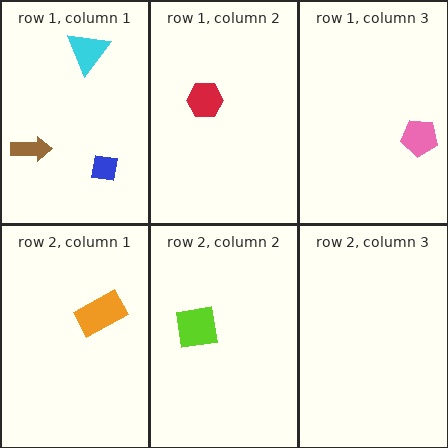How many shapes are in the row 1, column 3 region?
1.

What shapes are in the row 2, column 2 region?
The lime square.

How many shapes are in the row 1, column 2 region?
1.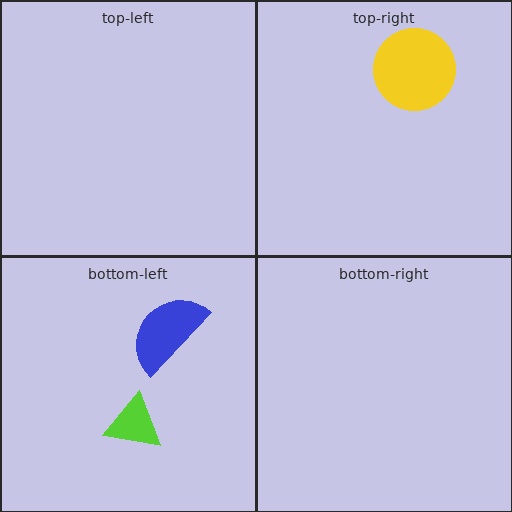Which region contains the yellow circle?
The top-right region.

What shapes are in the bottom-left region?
The lime triangle, the blue semicircle.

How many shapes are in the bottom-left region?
2.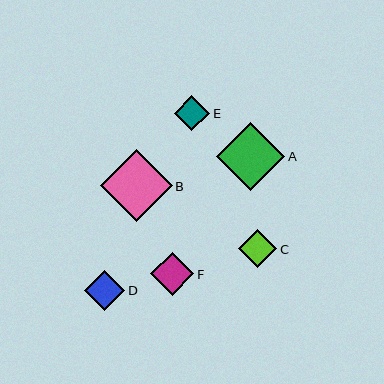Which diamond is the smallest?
Diamond E is the smallest with a size of approximately 35 pixels.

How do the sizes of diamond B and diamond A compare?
Diamond B and diamond A are approximately the same size.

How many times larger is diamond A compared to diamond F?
Diamond A is approximately 1.6 times the size of diamond F.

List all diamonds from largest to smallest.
From largest to smallest: B, A, F, D, C, E.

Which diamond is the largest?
Diamond B is the largest with a size of approximately 72 pixels.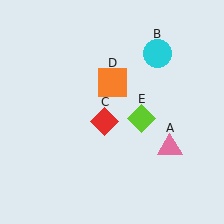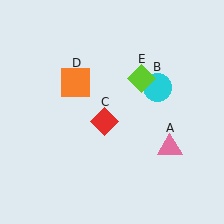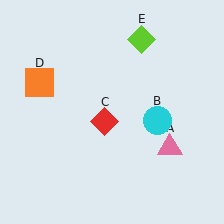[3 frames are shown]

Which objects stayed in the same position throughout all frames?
Pink triangle (object A) and red diamond (object C) remained stationary.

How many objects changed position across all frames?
3 objects changed position: cyan circle (object B), orange square (object D), lime diamond (object E).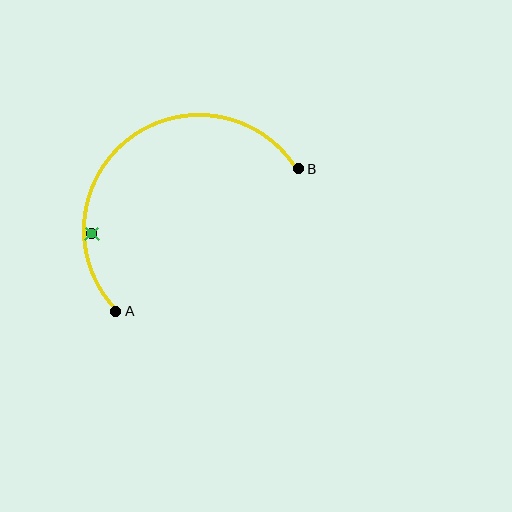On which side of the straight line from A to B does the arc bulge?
The arc bulges above and to the left of the straight line connecting A and B.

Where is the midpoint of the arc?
The arc midpoint is the point on the curve farthest from the straight line joining A and B. It sits above and to the left of that line.